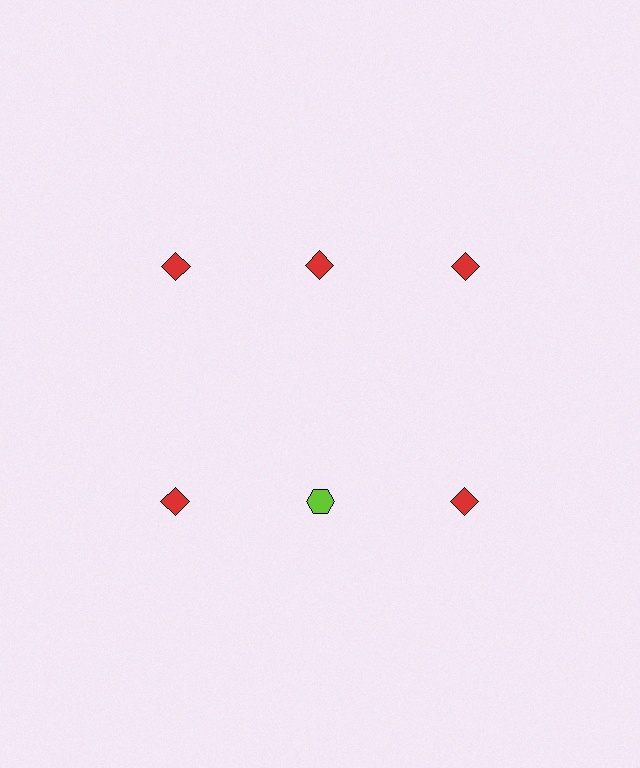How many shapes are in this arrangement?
There are 6 shapes arranged in a grid pattern.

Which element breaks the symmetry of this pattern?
The lime hexagon in the second row, second from left column breaks the symmetry. All other shapes are red diamonds.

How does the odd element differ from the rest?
It differs in both color (lime instead of red) and shape (hexagon instead of diamond).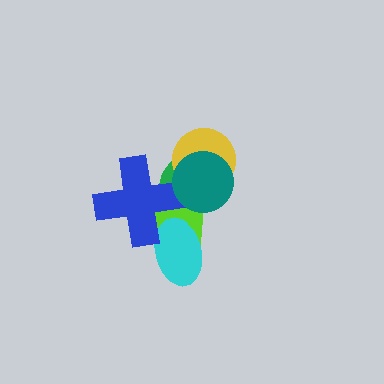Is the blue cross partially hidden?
Yes, it is partially covered by another shape.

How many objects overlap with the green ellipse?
4 objects overlap with the green ellipse.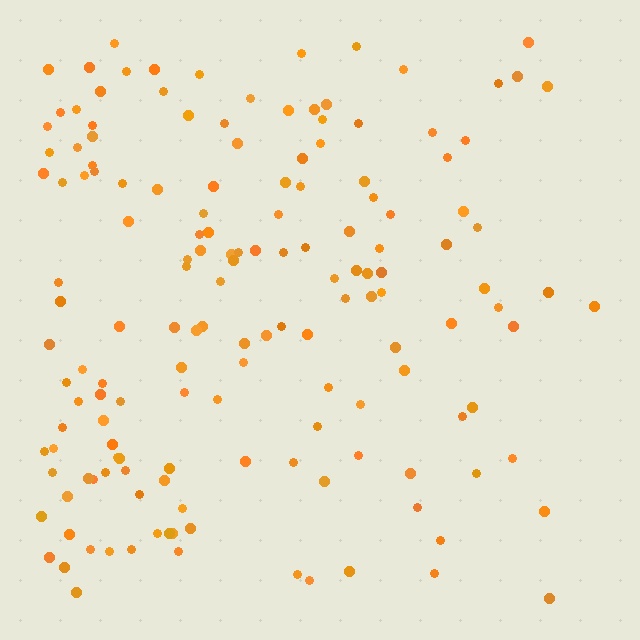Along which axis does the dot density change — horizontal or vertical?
Horizontal.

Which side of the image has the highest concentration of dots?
The left.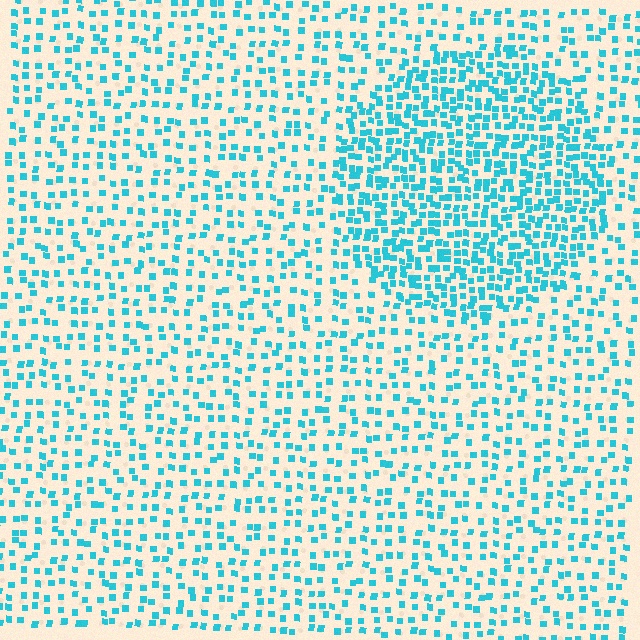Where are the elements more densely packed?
The elements are more densely packed inside the circle boundary.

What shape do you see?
I see a circle.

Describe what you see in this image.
The image contains small cyan elements arranged at two different densities. A circle-shaped region is visible where the elements are more densely packed than the surrounding area.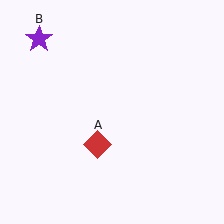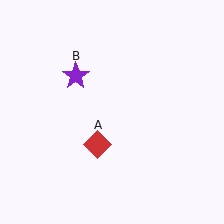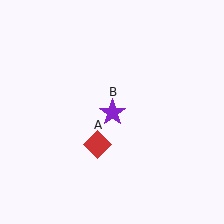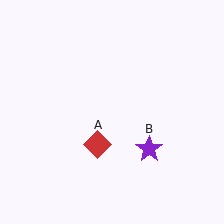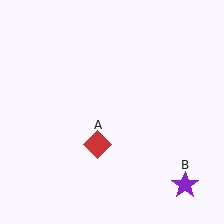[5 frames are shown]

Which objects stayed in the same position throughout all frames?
Red diamond (object A) remained stationary.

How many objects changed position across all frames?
1 object changed position: purple star (object B).